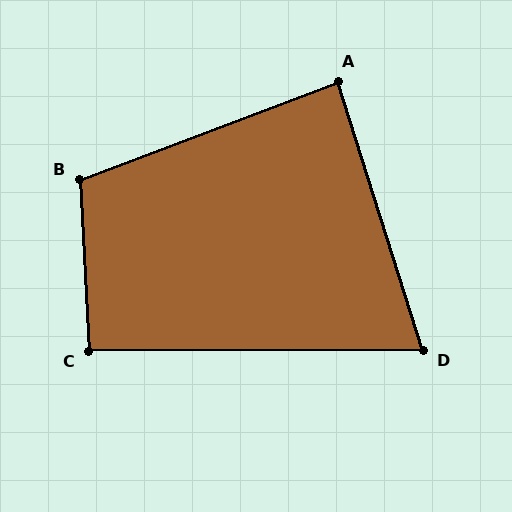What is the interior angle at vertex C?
Approximately 93 degrees (approximately right).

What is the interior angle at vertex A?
Approximately 87 degrees (approximately right).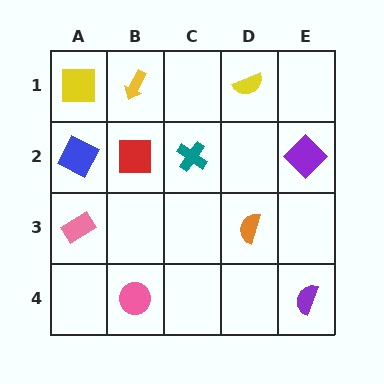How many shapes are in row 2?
4 shapes.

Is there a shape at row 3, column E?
No, that cell is empty.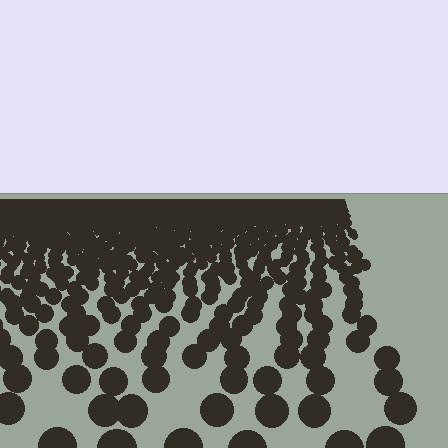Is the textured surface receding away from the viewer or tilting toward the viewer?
The surface is receding away from the viewer. Texture elements get smaller and denser toward the top.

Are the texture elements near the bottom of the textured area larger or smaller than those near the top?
Larger. Near the bottom, elements are closer to the viewer and appear at a bigger on-screen size.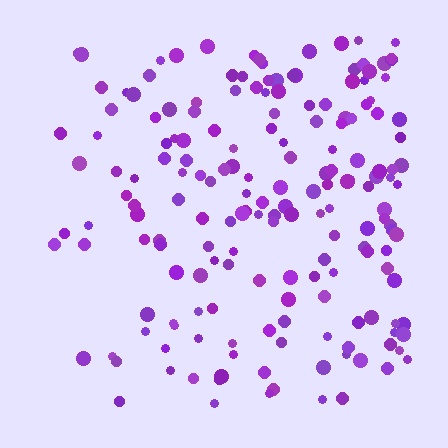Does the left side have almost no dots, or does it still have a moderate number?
Still a moderate number, just noticeably fewer than the right.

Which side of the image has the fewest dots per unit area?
The left.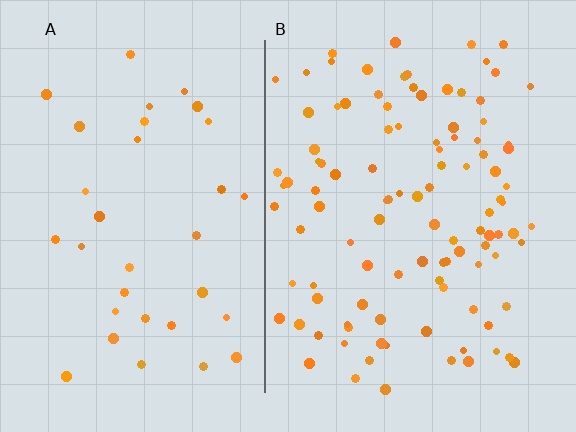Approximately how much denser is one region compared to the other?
Approximately 3.1× — region B over region A.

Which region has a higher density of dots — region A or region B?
B (the right).